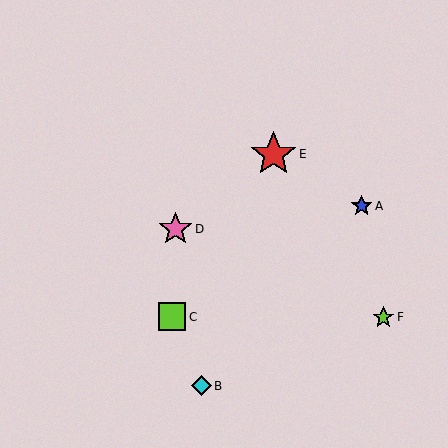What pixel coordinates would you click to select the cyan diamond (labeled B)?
Click at (201, 386) to select the cyan diamond B.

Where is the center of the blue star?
The center of the blue star is at (362, 206).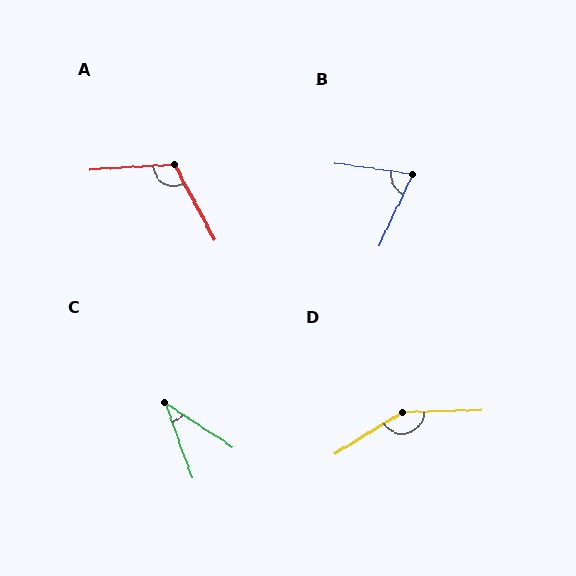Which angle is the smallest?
C, at approximately 37 degrees.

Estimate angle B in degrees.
Approximately 72 degrees.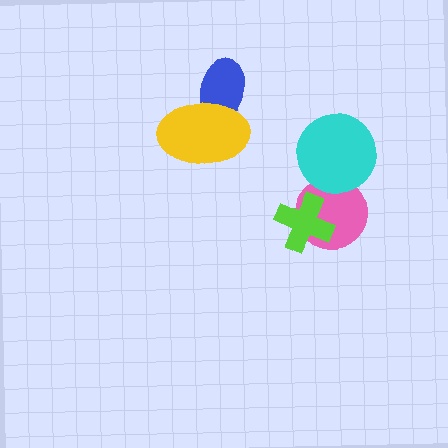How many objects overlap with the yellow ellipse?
1 object overlaps with the yellow ellipse.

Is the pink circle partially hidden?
Yes, it is partially covered by another shape.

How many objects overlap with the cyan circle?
1 object overlaps with the cyan circle.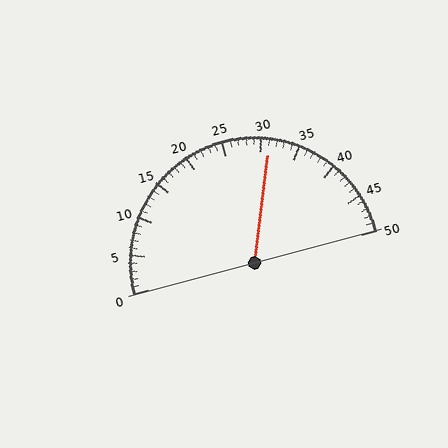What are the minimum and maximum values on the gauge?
The gauge ranges from 0 to 50.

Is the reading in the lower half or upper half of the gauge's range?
The reading is in the upper half of the range (0 to 50).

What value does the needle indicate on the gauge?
The needle indicates approximately 31.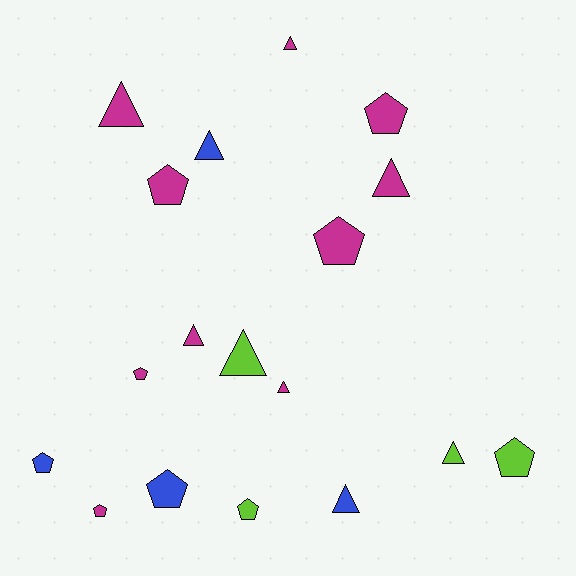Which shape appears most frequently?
Pentagon, with 9 objects.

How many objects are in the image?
There are 18 objects.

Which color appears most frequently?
Magenta, with 10 objects.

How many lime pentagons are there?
There are 2 lime pentagons.